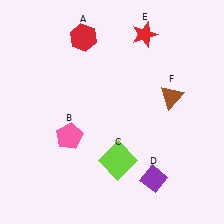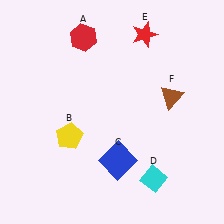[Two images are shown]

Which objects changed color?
B changed from pink to yellow. C changed from lime to blue. D changed from purple to cyan.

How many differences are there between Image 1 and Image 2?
There are 3 differences between the two images.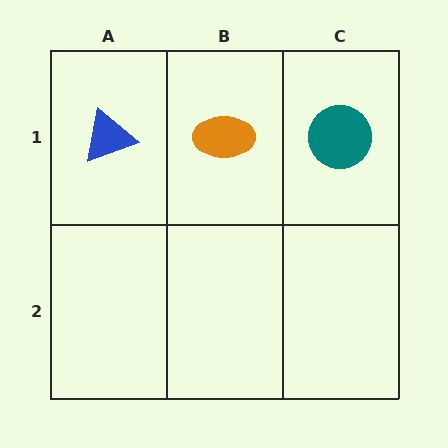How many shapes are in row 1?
3 shapes.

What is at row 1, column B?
An orange ellipse.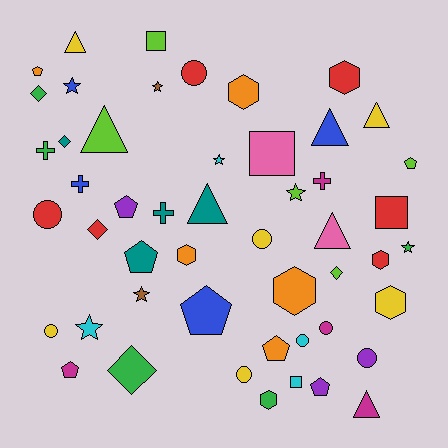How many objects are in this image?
There are 50 objects.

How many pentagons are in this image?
There are 8 pentagons.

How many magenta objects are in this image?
There are 4 magenta objects.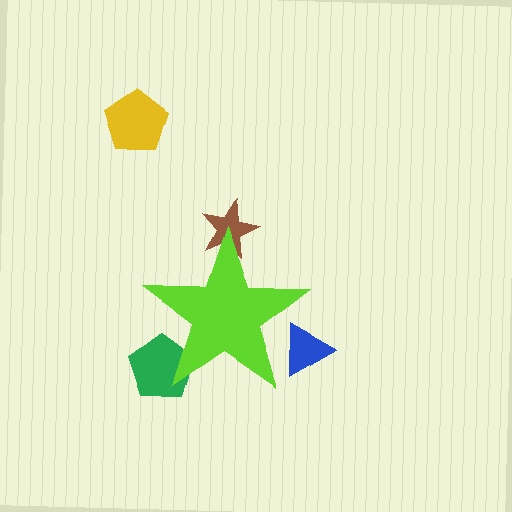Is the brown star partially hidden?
Yes, the brown star is partially hidden behind the lime star.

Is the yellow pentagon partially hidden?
No, the yellow pentagon is fully visible.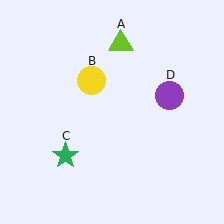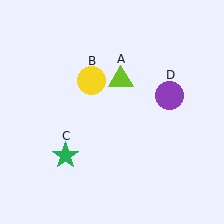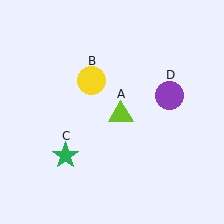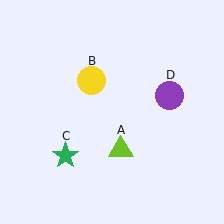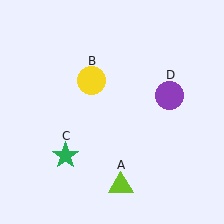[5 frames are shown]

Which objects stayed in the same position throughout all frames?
Yellow circle (object B) and green star (object C) and purple circle (object D) remained stationary.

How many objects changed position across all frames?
1 object changed position: lime triangle (object A).